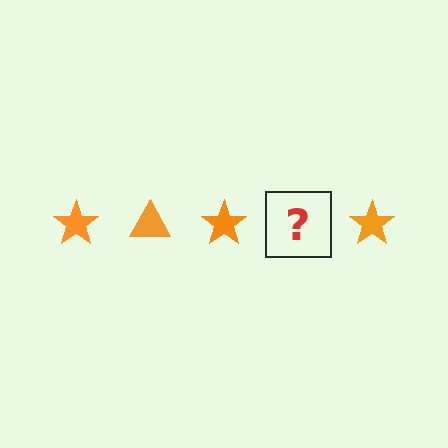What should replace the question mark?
The question mark should be replaced with an orange triangle.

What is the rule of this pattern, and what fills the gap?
The rule is that the pattern cycles through star, triangle shapes in orange. The gap should be filled with an orange triangle.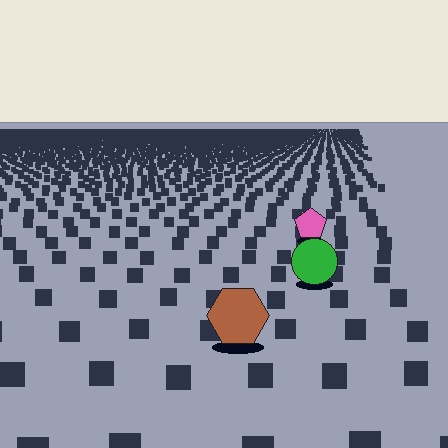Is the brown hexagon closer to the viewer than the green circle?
Yes. The brown hexagon is closer — you can tell from the texture gradient: the ground texture is coarser near it.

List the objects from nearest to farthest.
From nearest to farthest: the brown hexagon, the green circle, the pink pentagon.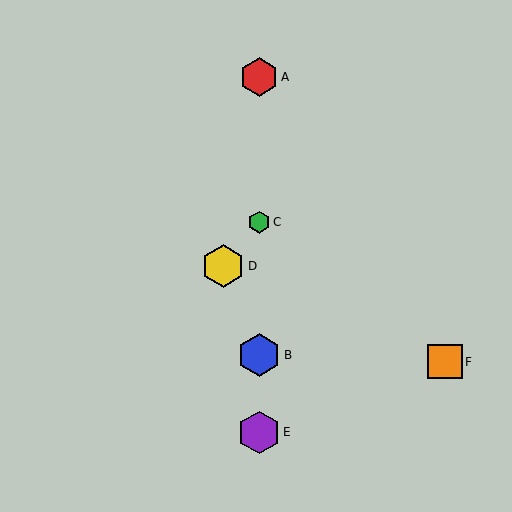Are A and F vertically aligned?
No, A is at x≈259 and F is at x≈445.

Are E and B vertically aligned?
Yes, both are at x≈259.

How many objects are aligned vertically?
4 objects (A, B, C, E) are aligned vertically.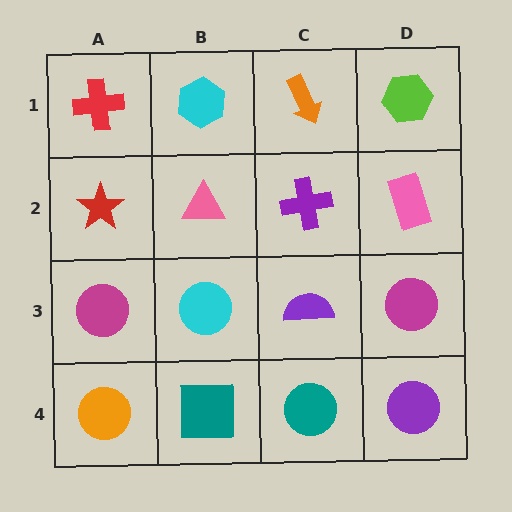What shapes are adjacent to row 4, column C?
A purple semicircle (row 3, column C), a teal square (row 4, column B), a purple circle (row 4, column D).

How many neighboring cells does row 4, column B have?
3.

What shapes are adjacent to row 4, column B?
A cyan circle (row 3, column B), an orange circle (row 4, column A), a teal circle (row 4, column C).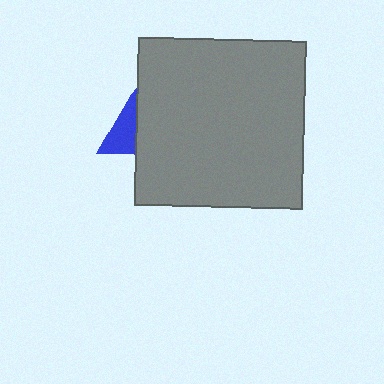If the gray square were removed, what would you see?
You would see the complete blue triangle.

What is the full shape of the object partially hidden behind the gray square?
The partially hidden object is a blue triangle.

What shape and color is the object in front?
The object in front is a gray square.